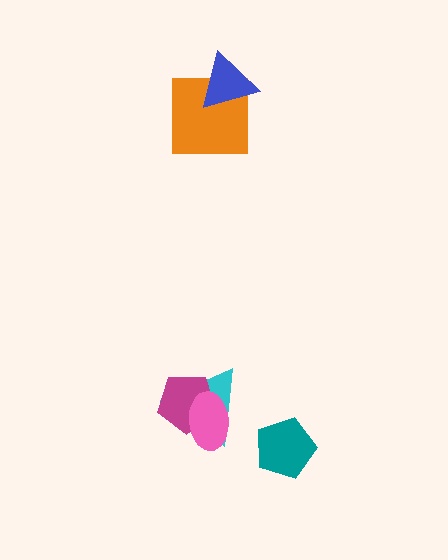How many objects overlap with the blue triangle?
1 object overlaps with the blue triangle.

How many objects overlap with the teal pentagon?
0 objects overlap with the teal pentagon.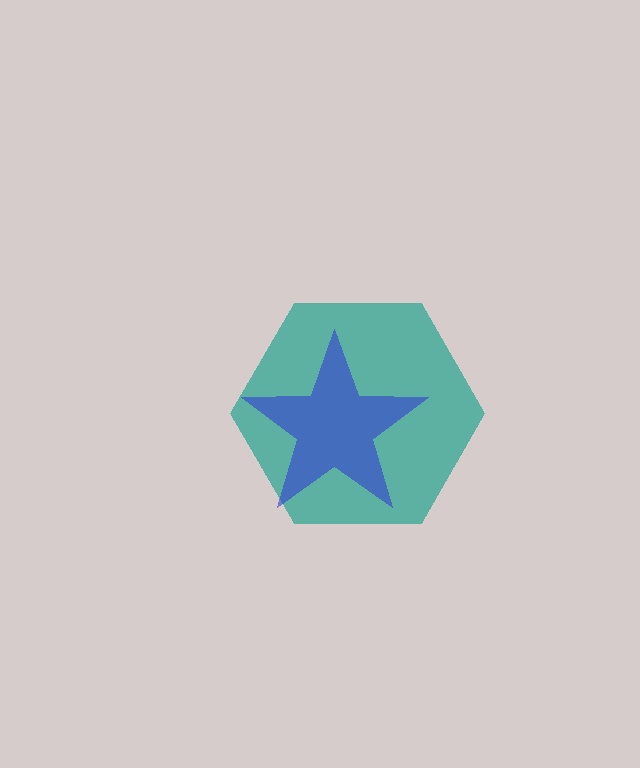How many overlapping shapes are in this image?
There are 2 overlapping shapes in the image.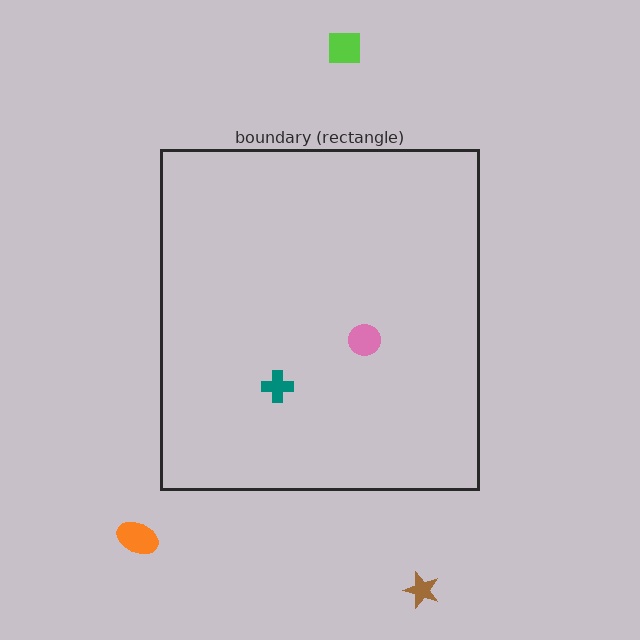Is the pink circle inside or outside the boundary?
Inside.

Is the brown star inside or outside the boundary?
Outside.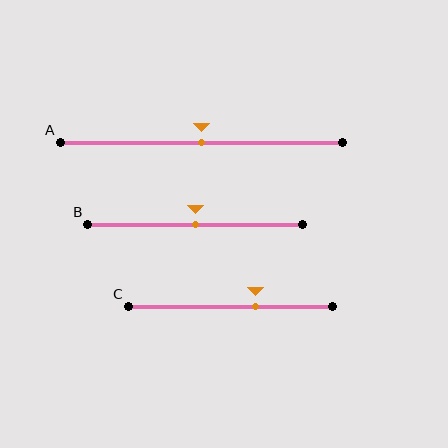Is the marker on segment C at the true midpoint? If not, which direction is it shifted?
No, the marker on segment C is shifted to the right by about 12% of the segment length.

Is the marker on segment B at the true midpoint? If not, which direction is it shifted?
Yes, the marker on segment B is at the true midpoint.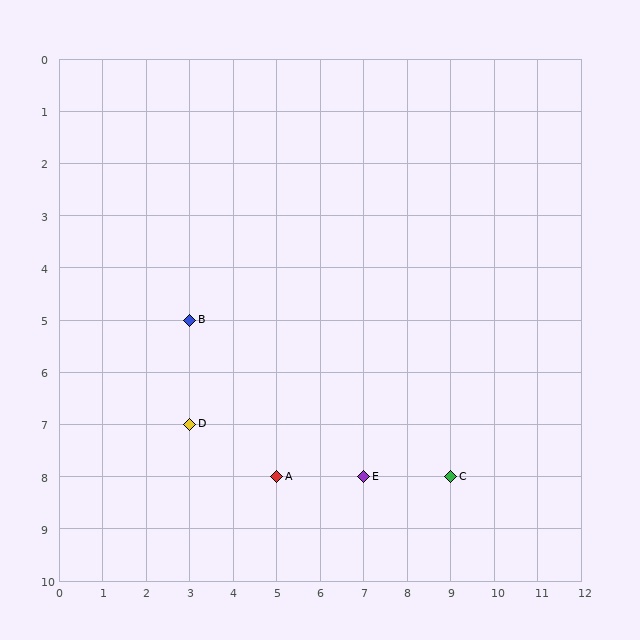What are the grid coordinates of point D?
Point D is at grid coordinates (3, 7).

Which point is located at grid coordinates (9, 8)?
Point C is at (9, 8).